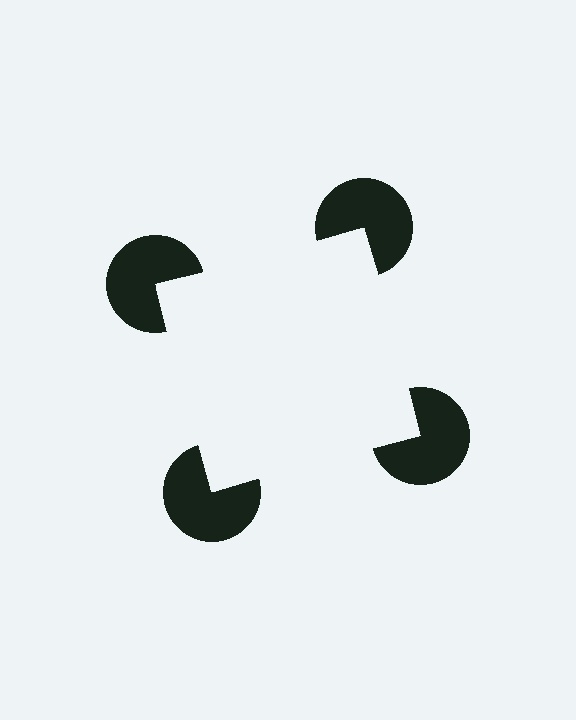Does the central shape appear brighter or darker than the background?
It typically appears slightly brighter than the background, even though no actual brightness change is drawn.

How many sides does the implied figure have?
4 sides.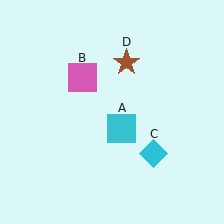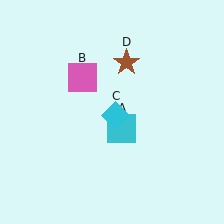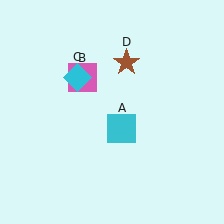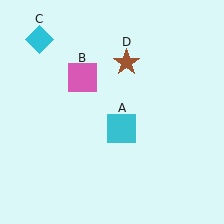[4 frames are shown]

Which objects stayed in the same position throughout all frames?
Cyan square (object A) and pink square (object B) and brown star (object D) remained stationary.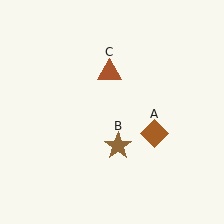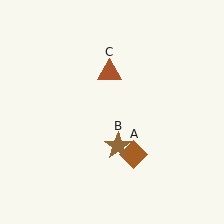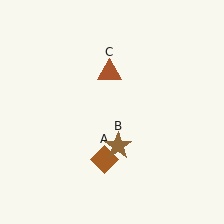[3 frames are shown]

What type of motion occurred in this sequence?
The brown diamond (object A) rotated clockwise around the center of the scene.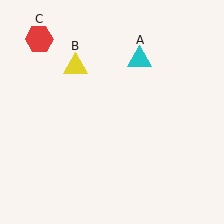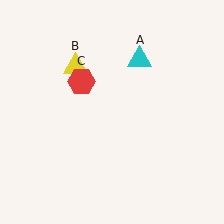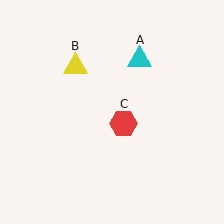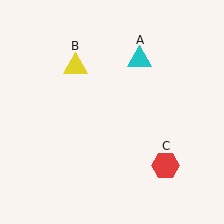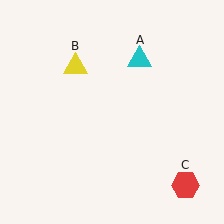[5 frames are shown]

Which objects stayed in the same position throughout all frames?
Cyan triangle (object A) and yellow triangle (object B) remained stationary.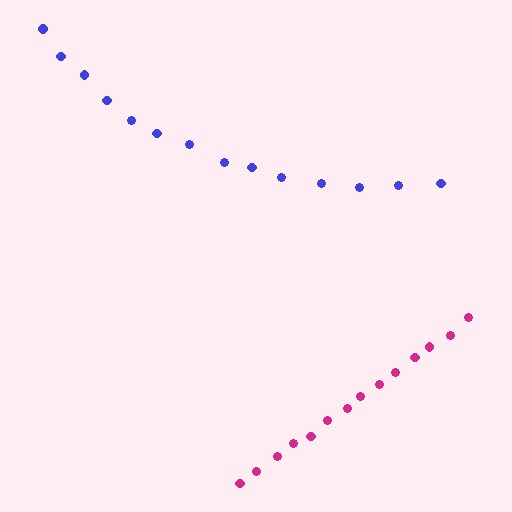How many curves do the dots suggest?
There are 2 distinct paths.